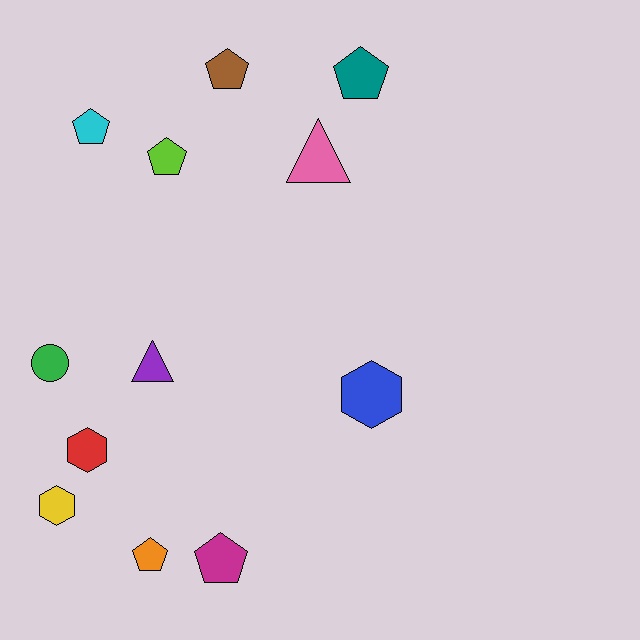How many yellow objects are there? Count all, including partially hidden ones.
There is 1 yellow object.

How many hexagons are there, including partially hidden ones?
There are 3 hexagons.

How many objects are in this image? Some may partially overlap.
There are 12 objects.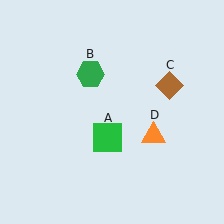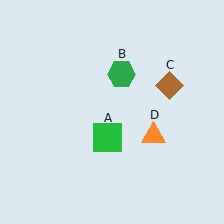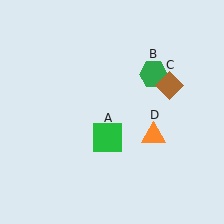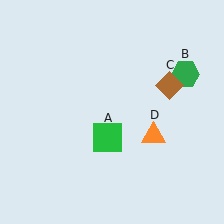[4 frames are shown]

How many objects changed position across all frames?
1 object changed position: green hexagon (object B).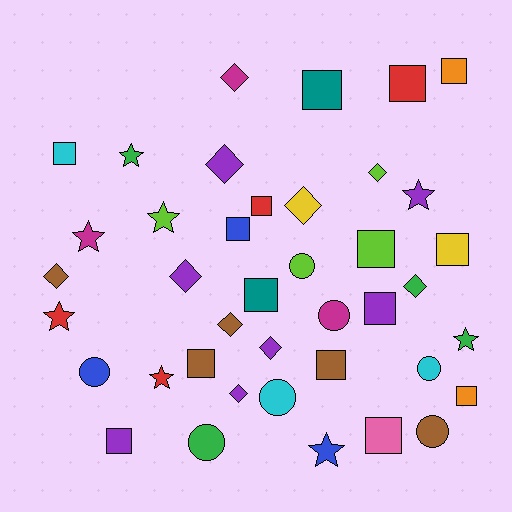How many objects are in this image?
There are 40 objects.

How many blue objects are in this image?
There are 3 blue objects.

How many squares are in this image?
There are 15 squares.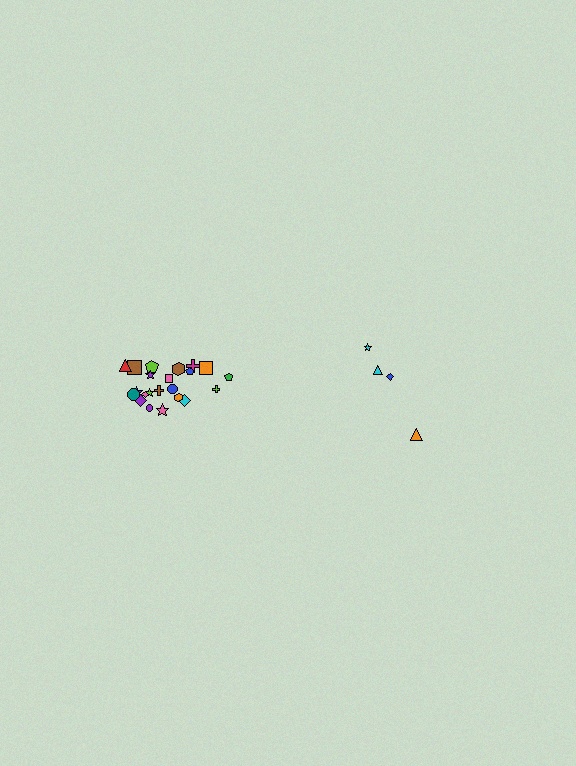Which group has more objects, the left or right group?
The left group.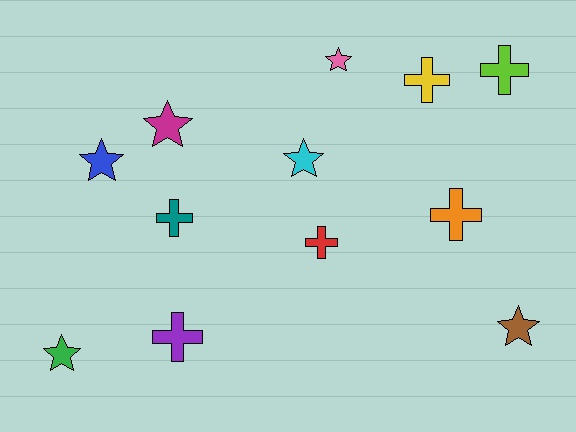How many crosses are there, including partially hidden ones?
There are 6 crosses.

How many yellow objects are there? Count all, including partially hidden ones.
There is 1 yellow object.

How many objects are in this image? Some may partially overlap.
There are 12 objects.